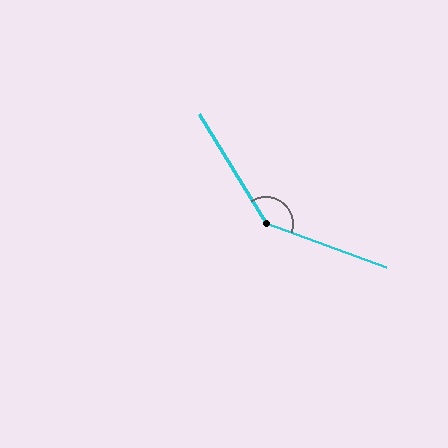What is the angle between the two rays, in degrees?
Approximately 141 degrees.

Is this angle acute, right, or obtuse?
It is obtuse.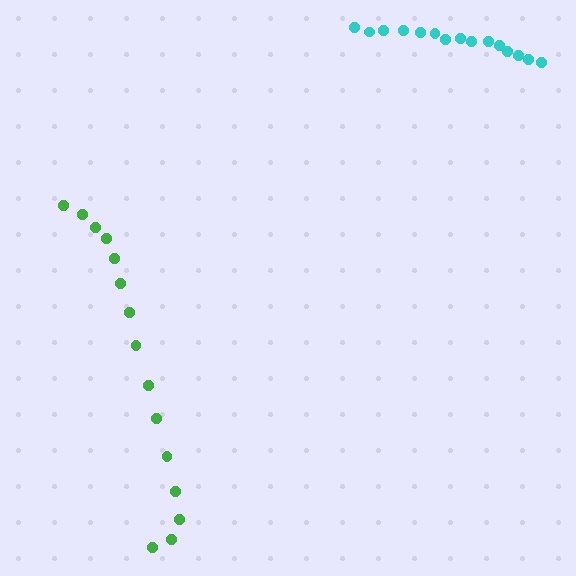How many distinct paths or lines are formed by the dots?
There are 2 distinct paths.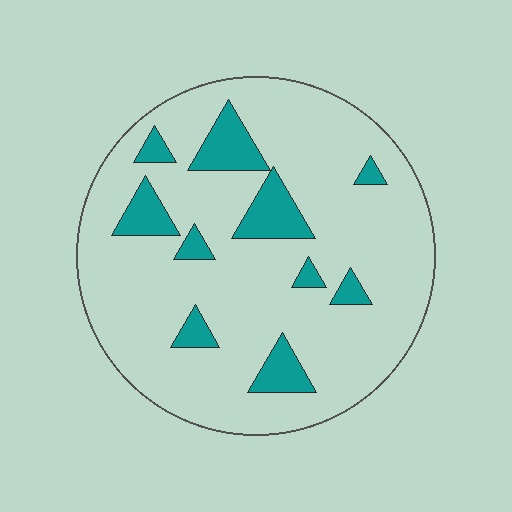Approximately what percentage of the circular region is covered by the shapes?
Approximately 15%.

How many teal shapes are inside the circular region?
10.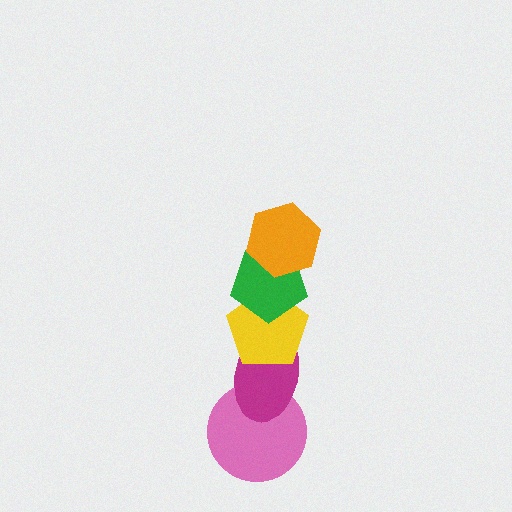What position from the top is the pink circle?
The pink circle is 5th from the top.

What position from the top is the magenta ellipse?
The magenta ellipse is 4th from the top.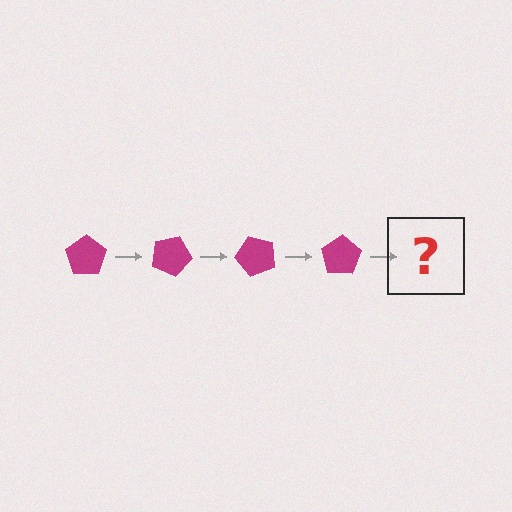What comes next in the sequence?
The next element should be a magenta pentagon rotated 100 degrees.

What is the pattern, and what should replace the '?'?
The pattern is that the pentagon rotates 25 degrees each step. The '?' should be a magenta pentagon rotated 100 degrees.